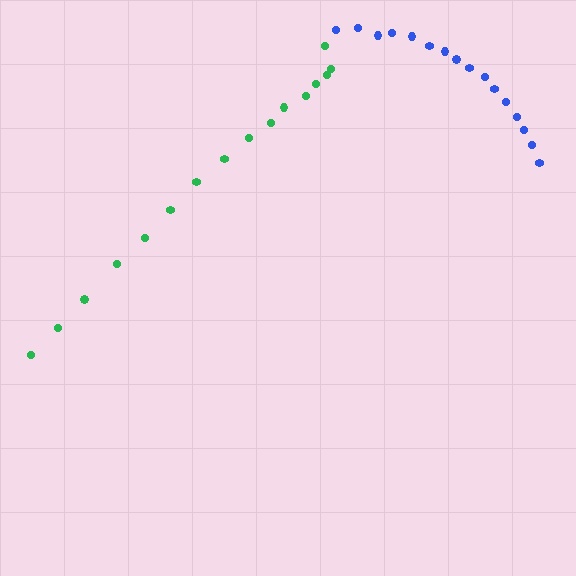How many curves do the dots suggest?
There are 2 distinct paths.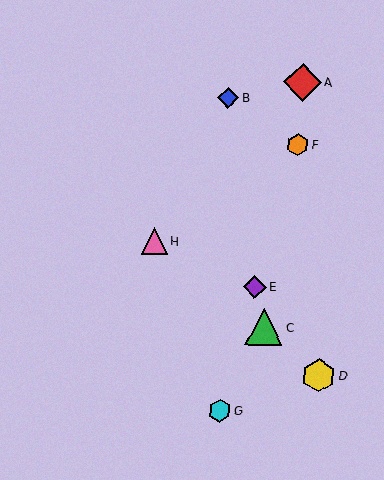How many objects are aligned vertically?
2 objects (B, G) are aligned vertically.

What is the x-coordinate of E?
Object E is at x≈255.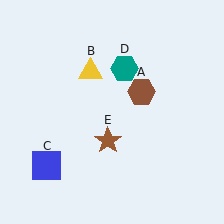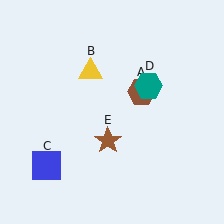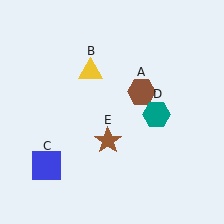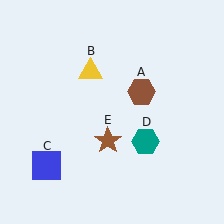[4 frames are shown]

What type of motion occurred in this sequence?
The teal hexagon (object D) rotated clockwise around the center of the scene.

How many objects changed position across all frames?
1 object changed position: teal hexagon (object D).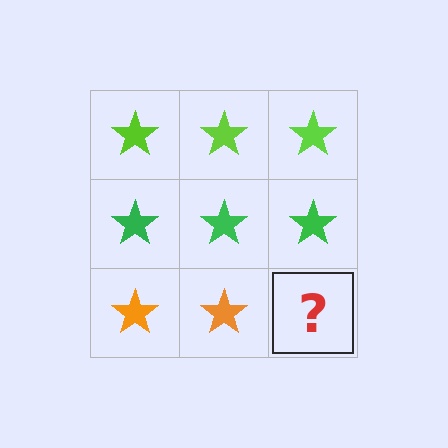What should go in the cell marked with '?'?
The missing cell should contain an orange star.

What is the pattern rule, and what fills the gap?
The rule is that each row has a consistent color. The gap should be filled with an orange star.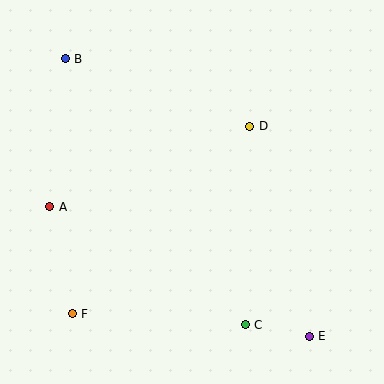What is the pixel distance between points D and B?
The distance between D and B is 197 pixels.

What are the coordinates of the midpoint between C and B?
The midpoint between C and B is at (155, 192).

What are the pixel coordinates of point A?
Point A is at (50, 207).